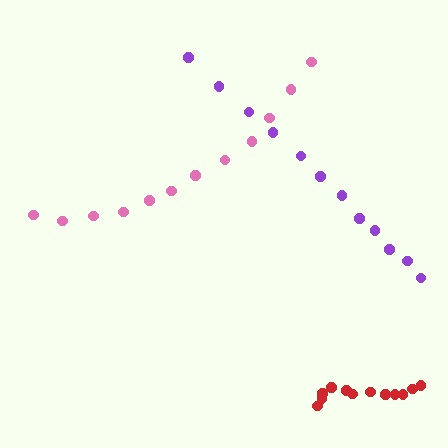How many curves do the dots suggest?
There are 3 distinct paths.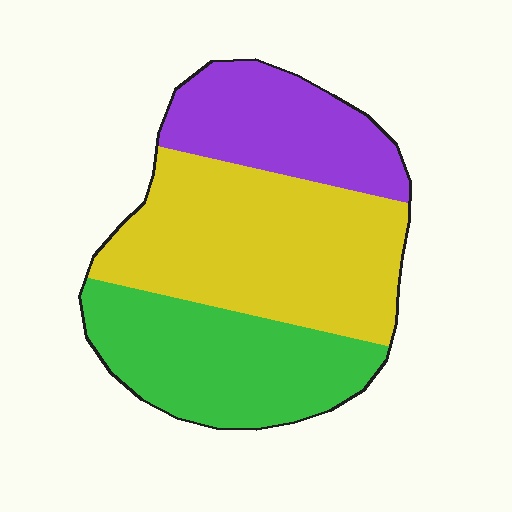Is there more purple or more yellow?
Yellow.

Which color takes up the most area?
Yellow, at roughly 45%.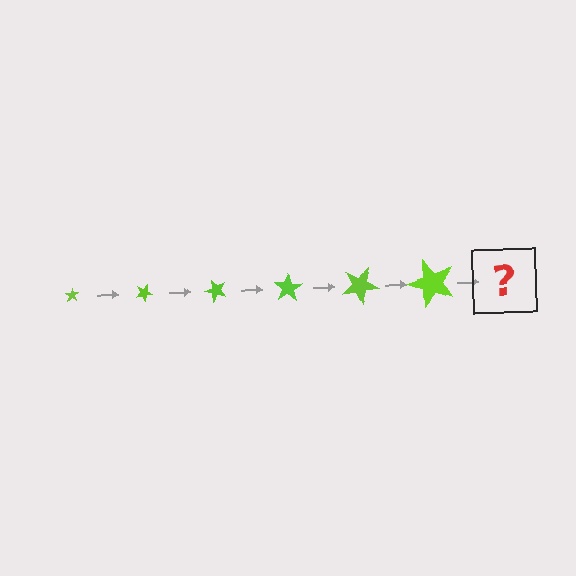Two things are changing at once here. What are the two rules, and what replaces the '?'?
The two rules are that the star grows larger each step and it rotates 25 degrees each step. The '?' should be a star, larger than the previous one and rotated 150 degrees from the start.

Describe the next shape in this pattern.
It should be a star, larger than the previous one and rotated 150 degrees from the start.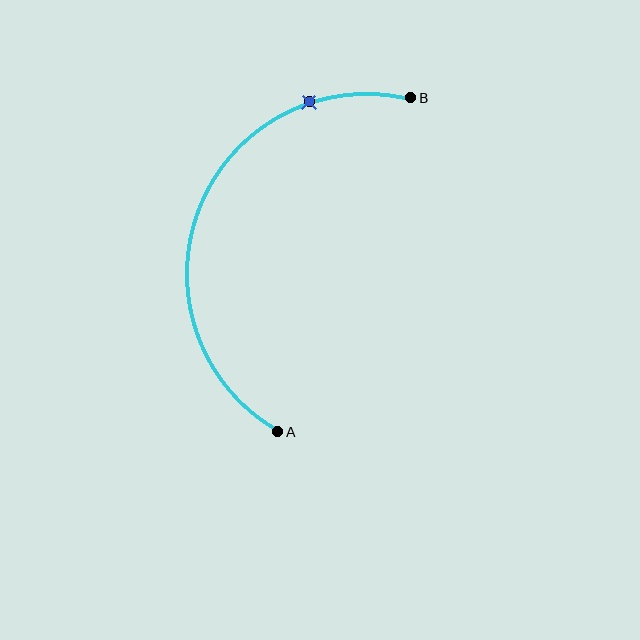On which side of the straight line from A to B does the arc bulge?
The arc bulges to the left of the straight line connecting A and B.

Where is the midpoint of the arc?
The arc midpoint is the point on the curve farthest from the straight line joining A and B. It sits to the left of that line.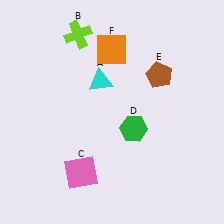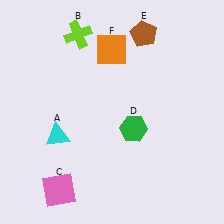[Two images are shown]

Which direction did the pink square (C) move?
The pink square (C) moved left.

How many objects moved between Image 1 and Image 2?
3 objects moved between the two images.